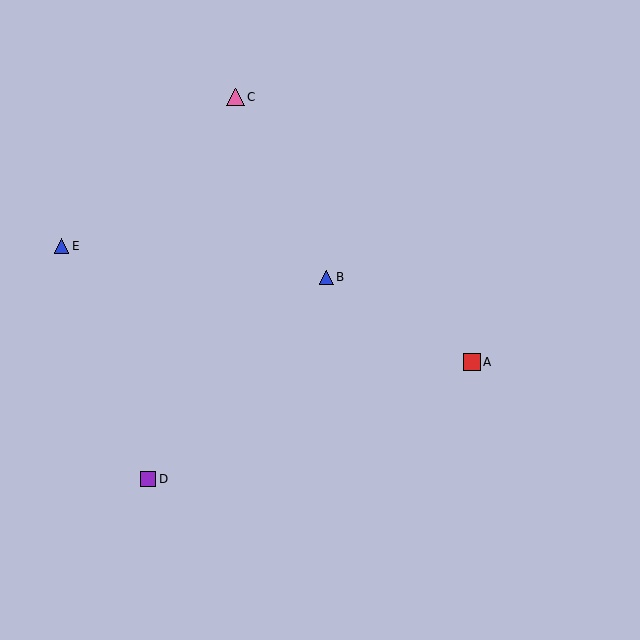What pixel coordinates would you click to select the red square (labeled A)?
Click at (472, 362) to select the red square A.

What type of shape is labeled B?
Shape B is a blue triangle.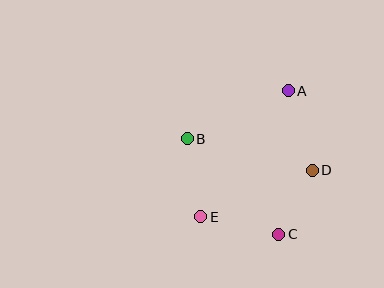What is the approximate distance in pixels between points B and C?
The distance between B and C is approximately 132 pixels.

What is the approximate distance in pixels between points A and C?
The distance between A and C is approximately 143 pixels.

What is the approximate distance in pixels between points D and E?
The distance between D and E is approximately 121 pixels.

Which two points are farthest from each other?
Points A and E are farthest from each other.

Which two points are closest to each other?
Points C and D are closest to each other.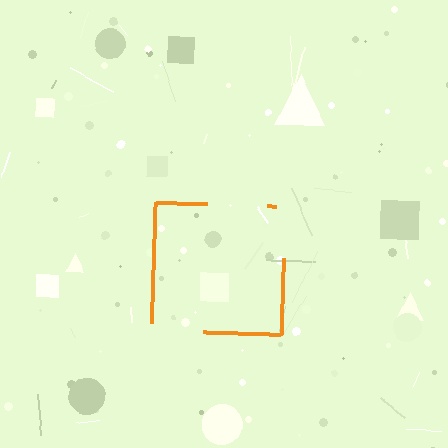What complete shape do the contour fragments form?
The contour fragments form a square.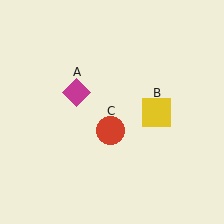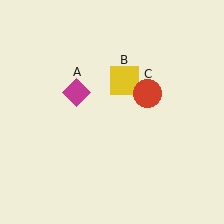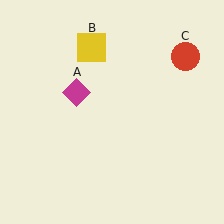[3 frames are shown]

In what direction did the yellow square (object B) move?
The yellow square (object B) moved up and to the left.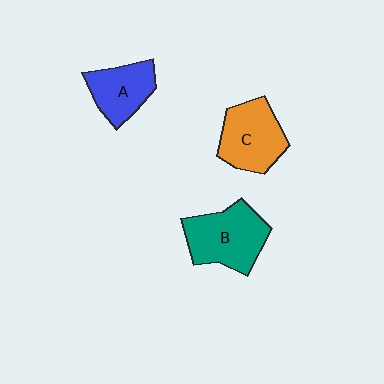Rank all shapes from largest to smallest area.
From largest to smallest: B (teal), C (orange), A (blue).